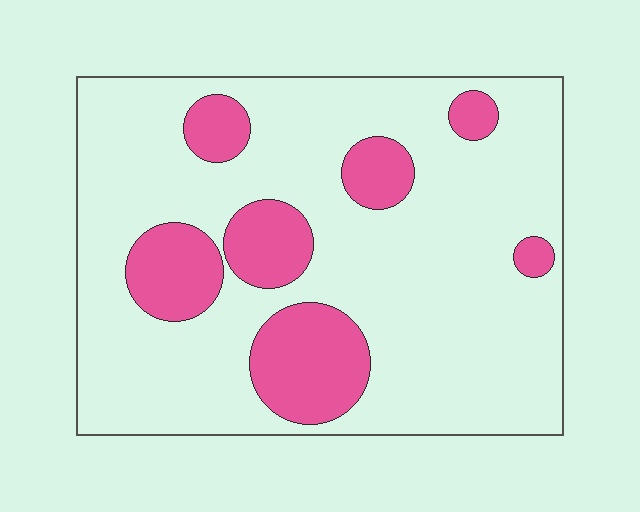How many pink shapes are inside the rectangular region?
7.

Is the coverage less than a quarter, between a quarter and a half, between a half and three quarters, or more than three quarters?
Less than a quarter.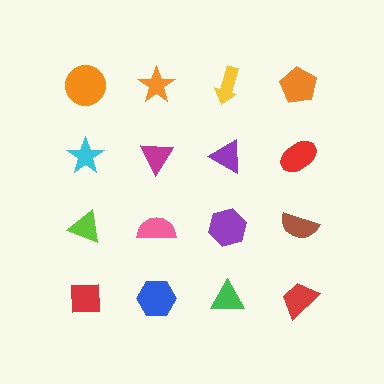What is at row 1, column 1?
An orange circle.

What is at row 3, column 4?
A brown semicircle.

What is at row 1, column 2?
An orange star.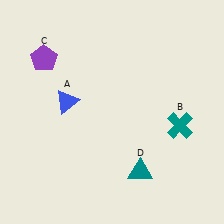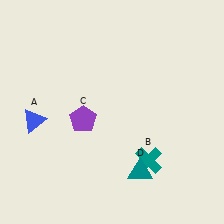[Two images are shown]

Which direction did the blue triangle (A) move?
The blue triangle (A) moved left.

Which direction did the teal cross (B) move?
The teal cross (B) moved down.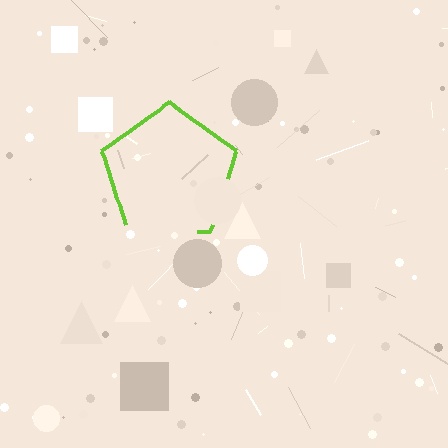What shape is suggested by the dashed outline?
The dashed outline suggests a pentagon.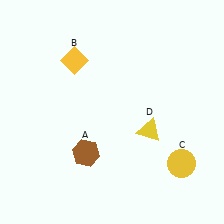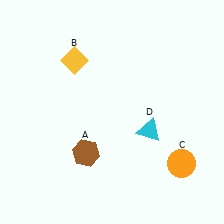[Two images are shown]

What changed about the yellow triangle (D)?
In Image 1, D is yellow. In Image 2, it changed to cyan.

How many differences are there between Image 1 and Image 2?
There are 2 differences between the two images.